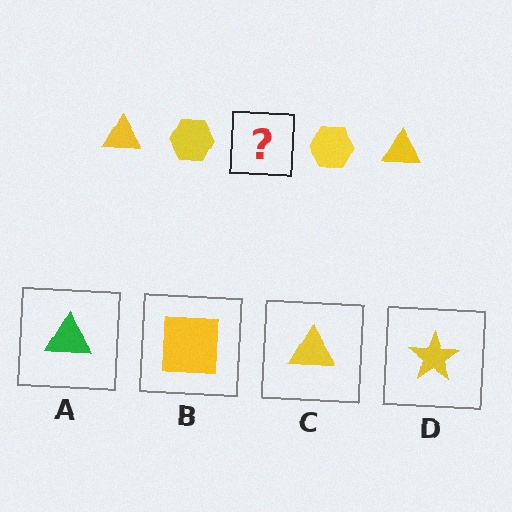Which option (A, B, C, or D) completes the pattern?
C.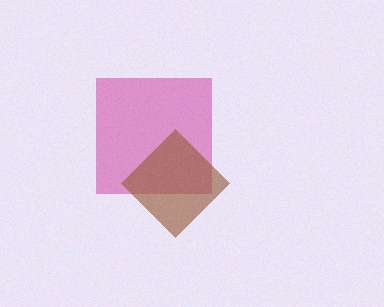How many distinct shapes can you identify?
There are 2 distinct shapes: a magenta square, a brown diamond.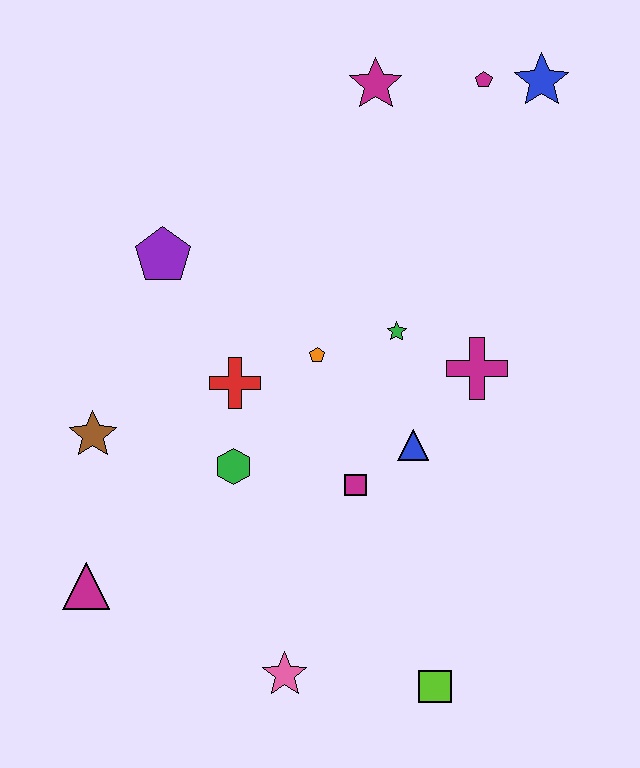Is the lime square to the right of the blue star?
No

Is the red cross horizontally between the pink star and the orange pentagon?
No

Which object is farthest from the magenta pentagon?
The magenta triangle is farthest from the magenta pentagon.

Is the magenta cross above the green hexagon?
Yes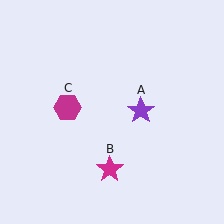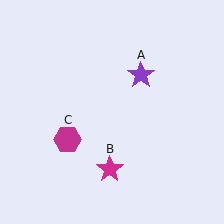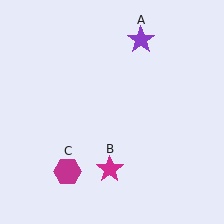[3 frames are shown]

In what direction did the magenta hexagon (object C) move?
The magenta hexagon (object C) moved down.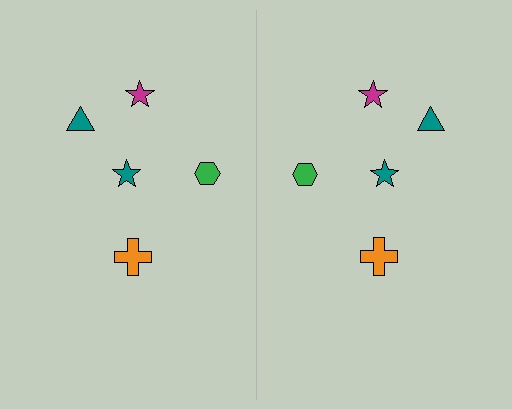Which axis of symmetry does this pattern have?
The pattern has a vertical axis of symmetry running through the center of the image.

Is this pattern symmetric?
Yes, this pattern has bilateral (reflection) symmetry.